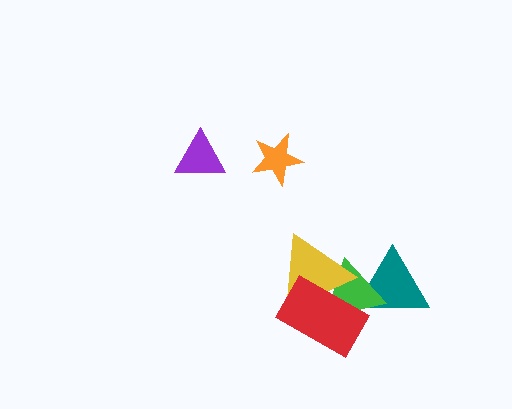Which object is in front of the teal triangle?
The green triangle is in front of the teal triangle.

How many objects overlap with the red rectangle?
2 objects overlap with the red rectangle.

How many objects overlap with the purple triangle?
0 objects overlap with the purple triangle.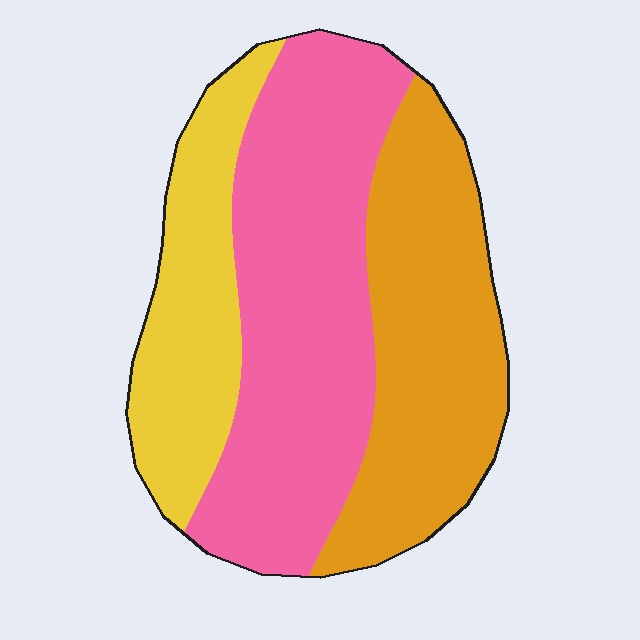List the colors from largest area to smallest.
From largest to smallest: pink, orange, yellow.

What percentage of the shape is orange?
Orange takes up about one third (1/3) of the shape.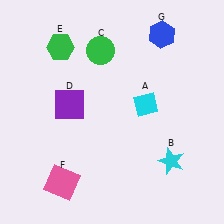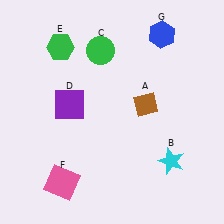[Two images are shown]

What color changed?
The diamond (A) changed from cyan in Image 1 to brown in Image 2.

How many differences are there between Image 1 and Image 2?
There is 1 difference between the two images.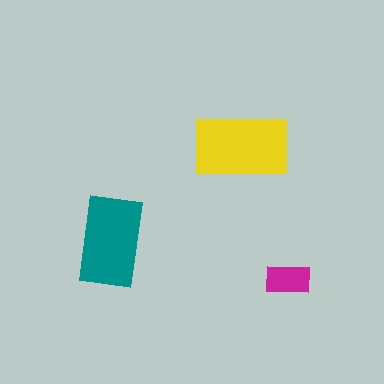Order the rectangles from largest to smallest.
the yellow one, the teal one, the magenta one.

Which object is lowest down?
The magenta rectangle is bottommost.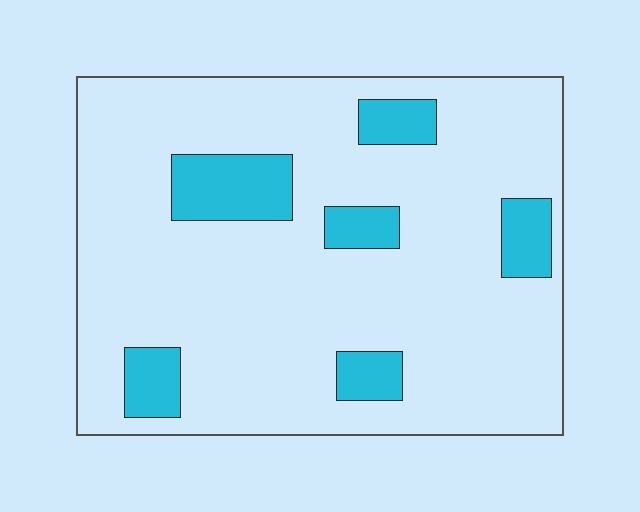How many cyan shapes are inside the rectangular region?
6.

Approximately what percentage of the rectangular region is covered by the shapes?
Approximately 15%.